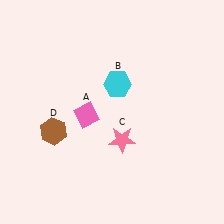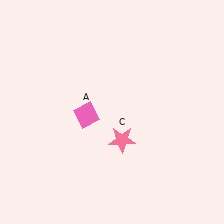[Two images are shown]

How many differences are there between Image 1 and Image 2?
There are 2 differences between the two images.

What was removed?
The brown hexagon (D), the cyan hexagon (B) were removed in Image 2.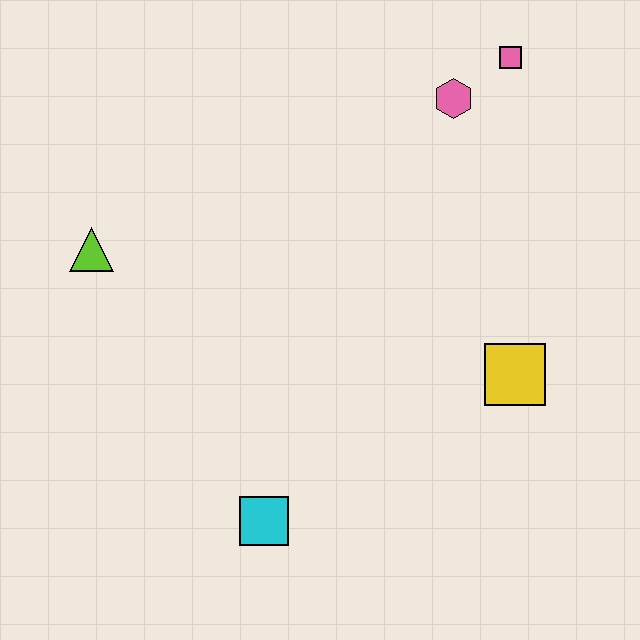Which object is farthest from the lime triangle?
The pink square is farthest from the lime triangle.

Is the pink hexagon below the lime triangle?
No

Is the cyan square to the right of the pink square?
No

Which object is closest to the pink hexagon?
The pink square is closest to the pink hexagon.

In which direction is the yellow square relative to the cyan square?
The yellow square is to the right of the cyan square.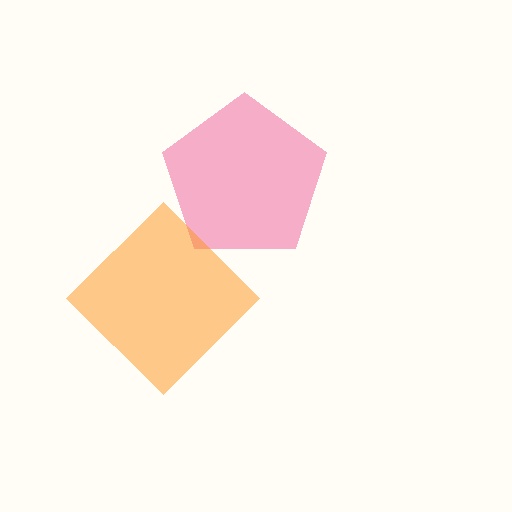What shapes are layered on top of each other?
The layered shapes are: a pink pentagon, an orange diamond.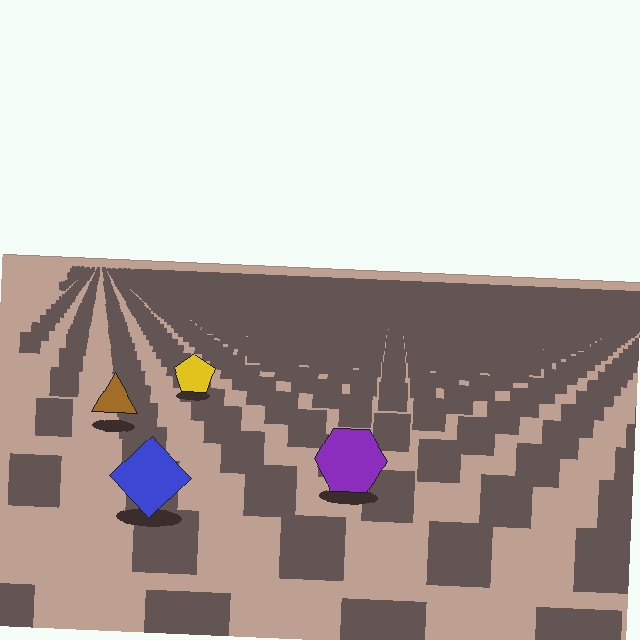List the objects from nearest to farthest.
From nearest to farthest: the blue diamond, the purple hexagon, the brown triangle, the yellow pentagon.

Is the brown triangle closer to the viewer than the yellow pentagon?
Yes. The brown triangle is closer — you can tell from the texture gradient: the ground texture is coarser near it.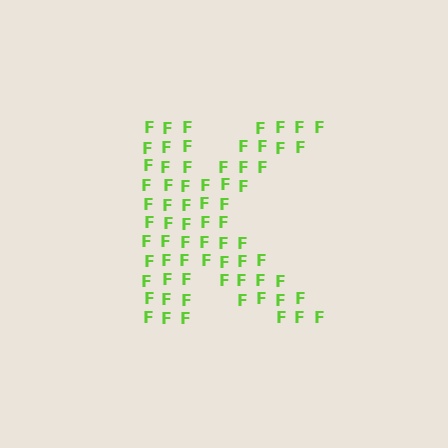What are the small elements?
The small elements are letter F's.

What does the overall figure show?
The overall figure shows the letter K.